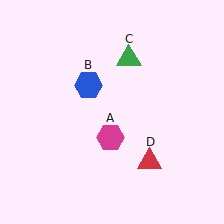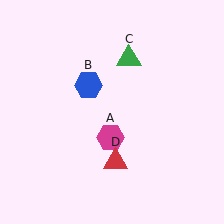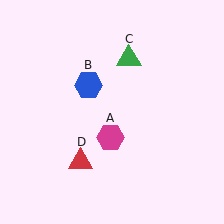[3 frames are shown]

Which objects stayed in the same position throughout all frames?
Magenta hexagon (object A) and blue hexagon (object B) and green triangle (object C) remained stationary.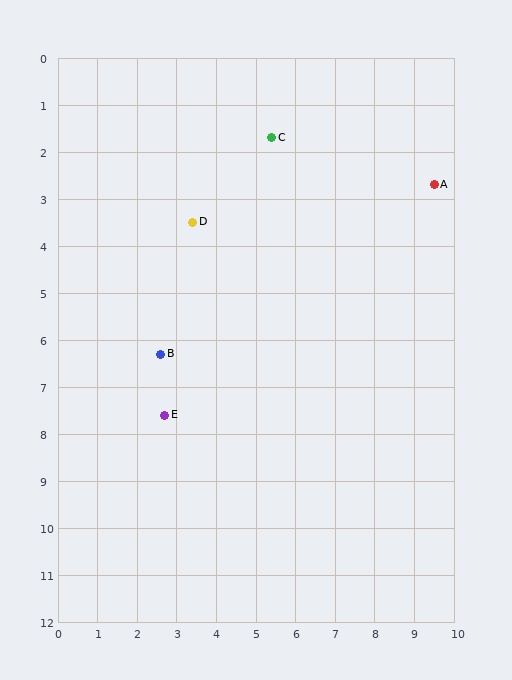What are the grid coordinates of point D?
Point D is at approximately (3.4, 3.5).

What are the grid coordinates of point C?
Point C is at approximately (5.4, 1.7).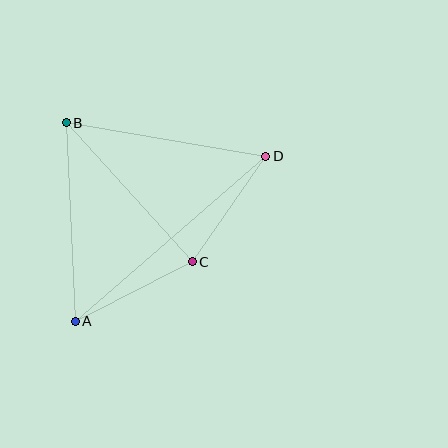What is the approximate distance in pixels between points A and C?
The distance between A and C is approximately 131 pixels.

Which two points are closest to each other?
Points C and D are closest to each other.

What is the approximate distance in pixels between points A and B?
The distance between A and B is approximately 199 pixels.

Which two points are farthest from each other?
Points A and D are farthest from each other.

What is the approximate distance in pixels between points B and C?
The distance between B and C is approximately 187 pixels.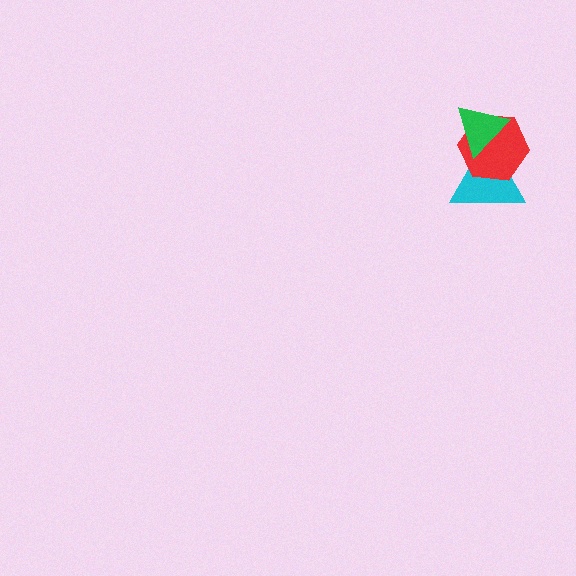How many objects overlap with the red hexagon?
2 objects overlap with the red hexagon.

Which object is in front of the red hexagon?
The green triangle is in front of the red hexagon.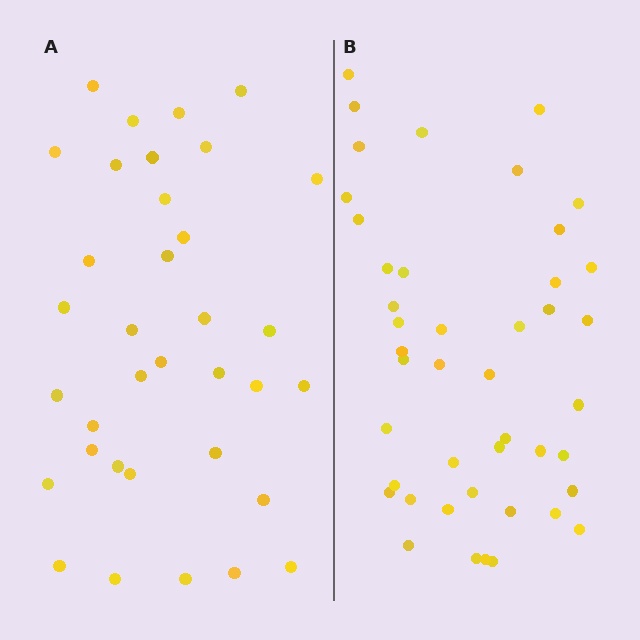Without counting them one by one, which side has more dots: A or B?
Region B (the right region) has more dots.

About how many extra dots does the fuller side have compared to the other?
Region B has roughly 8 or so more dots than region A.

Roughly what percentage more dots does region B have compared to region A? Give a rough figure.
About 25% more.